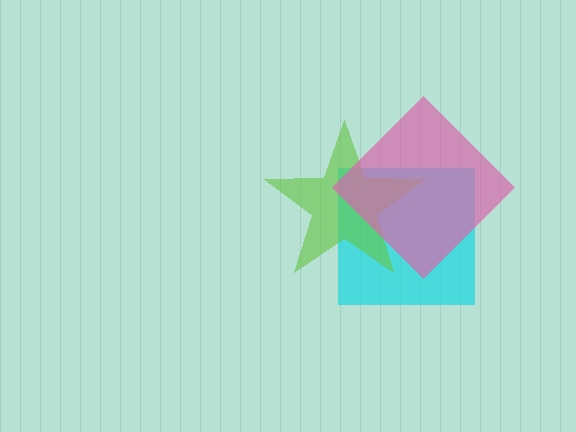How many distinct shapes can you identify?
There are 3 distinct shapes: a cyan square, a lime star, a pink diamond.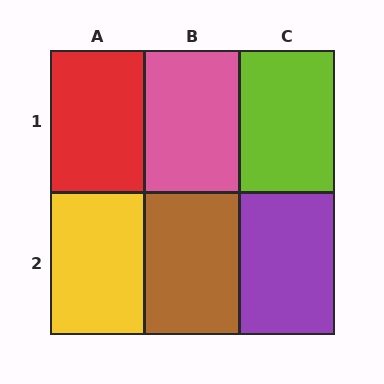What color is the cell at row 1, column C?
Lime.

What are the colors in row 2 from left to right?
Yellow, brown, purple.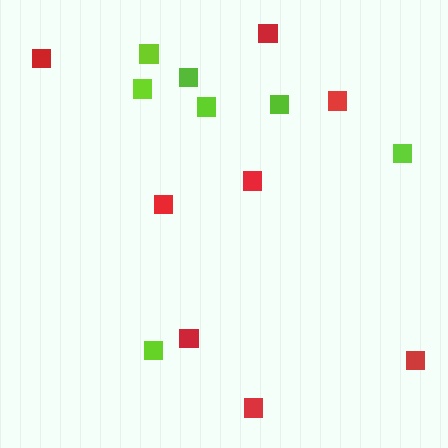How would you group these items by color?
There are 2 groups: one group of lime squares (7) and one group of red squares (8).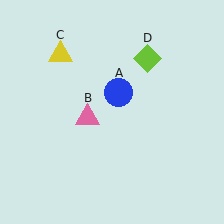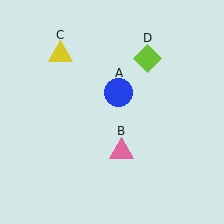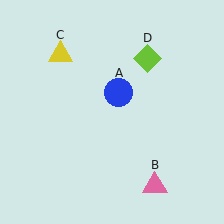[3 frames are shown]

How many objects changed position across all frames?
1 object changed position: pink triangle (object B).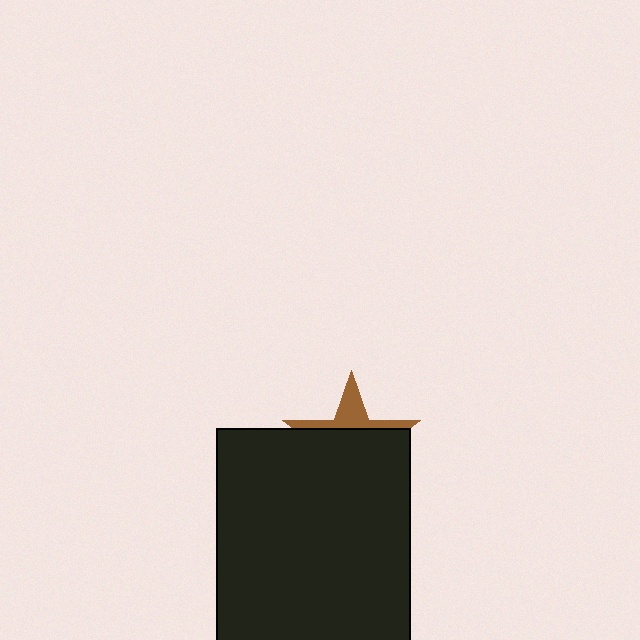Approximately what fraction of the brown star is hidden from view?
Roughly 70% of the brown star is hidden behind the black rectangle.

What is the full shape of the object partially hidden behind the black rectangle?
The partially hidden object is a brown star.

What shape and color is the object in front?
The object in front is a black rectangle.